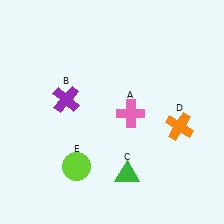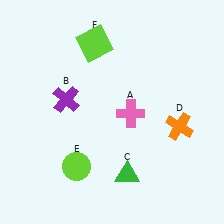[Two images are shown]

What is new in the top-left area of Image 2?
A lime square (F) was added in the top-left area of Image 2.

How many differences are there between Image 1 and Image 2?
There is 1 difference between the two images.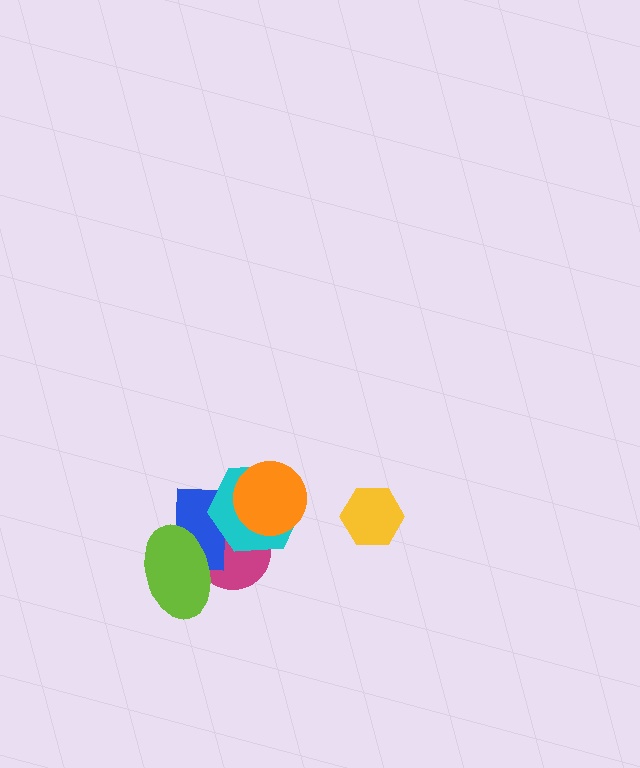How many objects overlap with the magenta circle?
4 objects overlap with the magenta circle.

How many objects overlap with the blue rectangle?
3 objects overlap with the blue rectangle.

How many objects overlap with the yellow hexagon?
0 objects overlap with the yellow hexagon.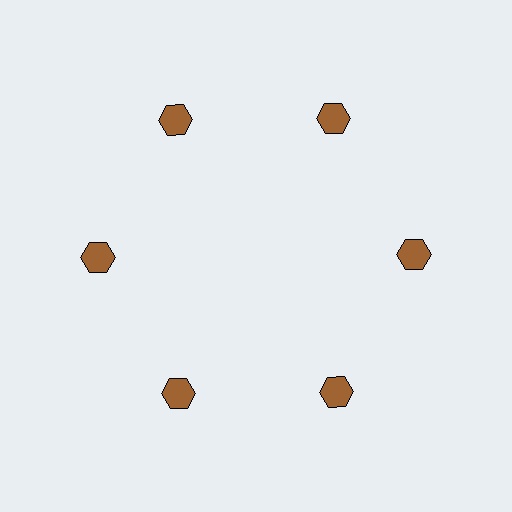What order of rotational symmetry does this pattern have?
This pattern has 6-fold rotational symmetry.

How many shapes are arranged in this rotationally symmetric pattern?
There are 6 shapes, arranged in 6 groups of 1.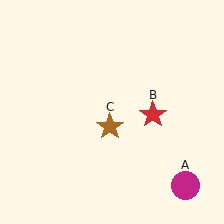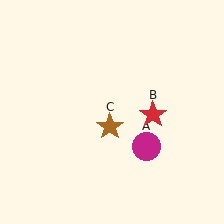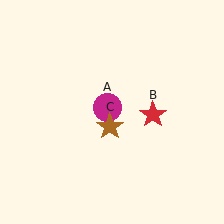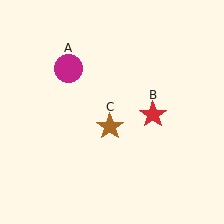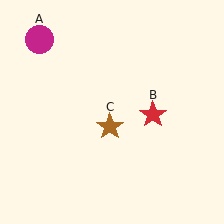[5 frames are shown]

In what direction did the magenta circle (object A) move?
The magenta circle (object A) moved up and to the left.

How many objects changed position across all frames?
1 object changed position: magenta circle (object A).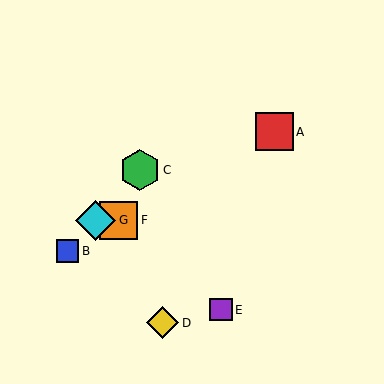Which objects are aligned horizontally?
Objects F, G are aligned horizontally.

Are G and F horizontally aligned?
Yes, both are at y≈220.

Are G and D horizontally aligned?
No, G is at y≈220 and D is at y≈323.